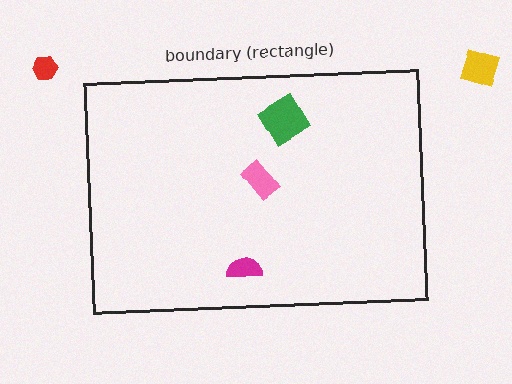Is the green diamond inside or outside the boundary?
Inside.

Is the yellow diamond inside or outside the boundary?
Outside.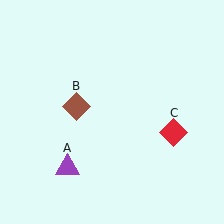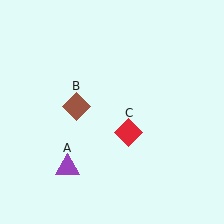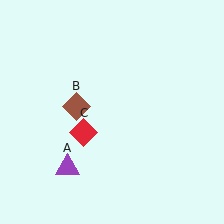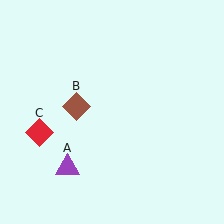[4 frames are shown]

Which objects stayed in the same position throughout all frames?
Purple triangle (object A) and brown diamond (object B) remained stationary.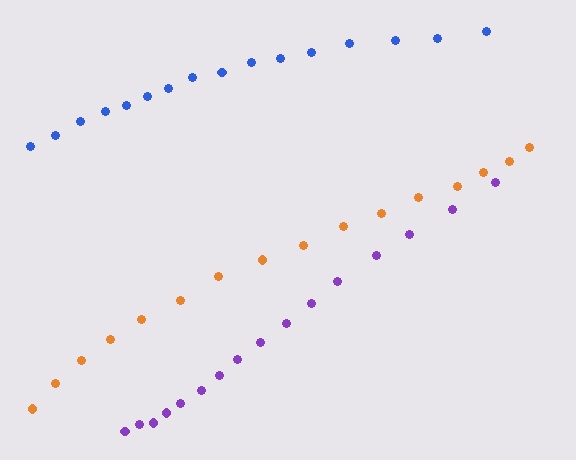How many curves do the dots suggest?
There are 3 distinct paths.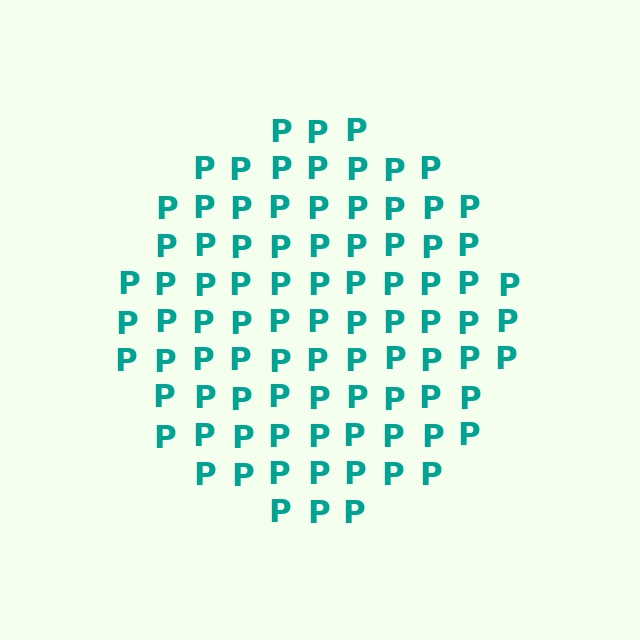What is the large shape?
The large shape is a circle.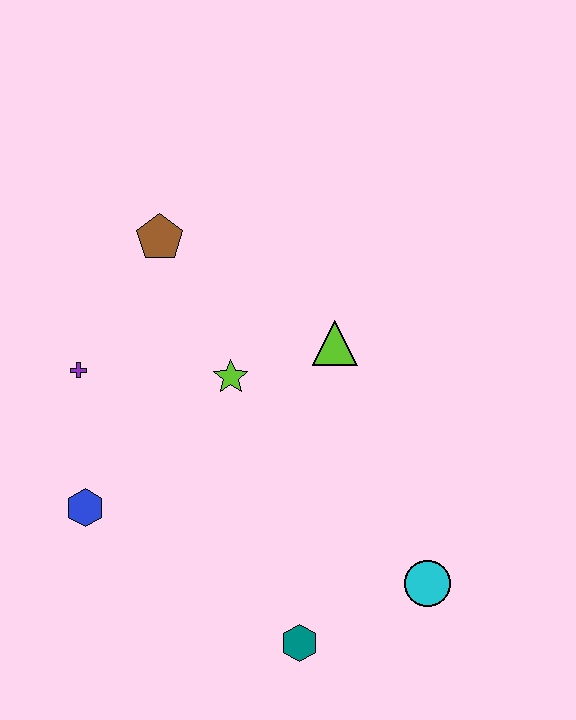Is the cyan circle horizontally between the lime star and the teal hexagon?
No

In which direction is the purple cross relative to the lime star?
The purple cross is to the left of the lime star.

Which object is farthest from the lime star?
The cyan circle is farthest from the lime star.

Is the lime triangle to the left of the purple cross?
No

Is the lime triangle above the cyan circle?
Yes